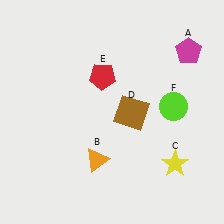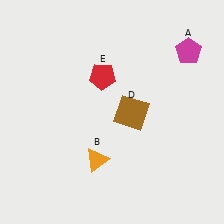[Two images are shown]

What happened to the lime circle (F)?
The lime circle (F) was removed in Image 2. It was in the top-right area of Image 1.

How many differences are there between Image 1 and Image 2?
There are 2 differences between the two images.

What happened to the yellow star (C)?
The yellow star (C) was removed in Image 2. It was in the bottom-right area of Image 1.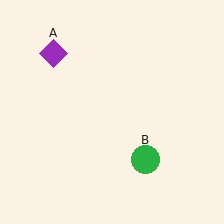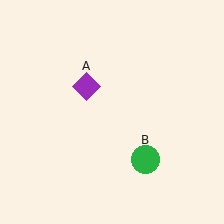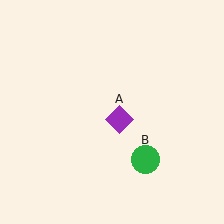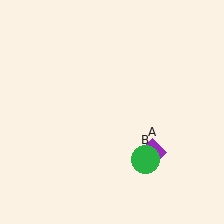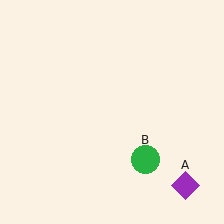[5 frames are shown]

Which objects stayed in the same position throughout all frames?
Green circle (object B) remained stationary.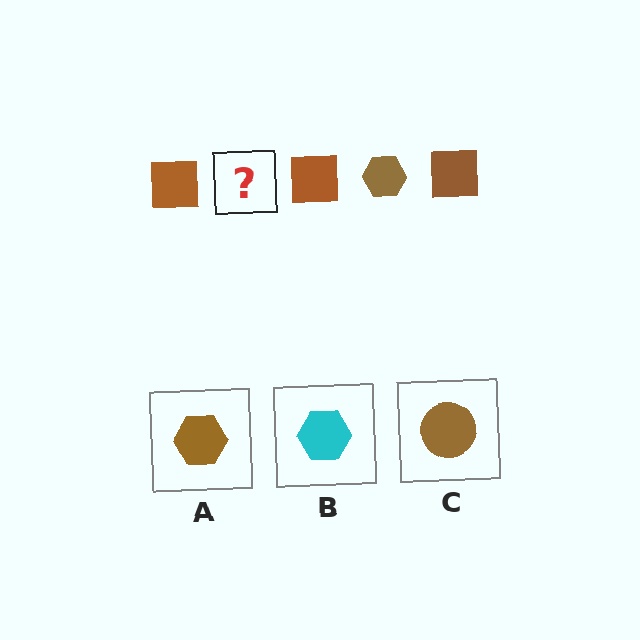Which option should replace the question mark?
Option A.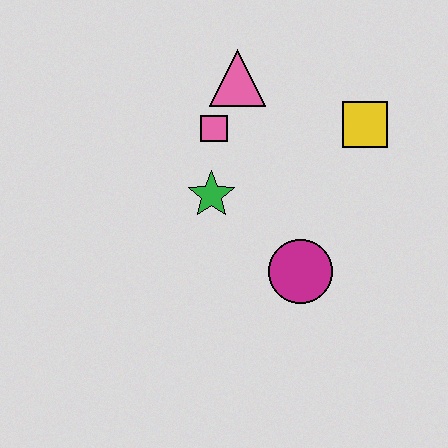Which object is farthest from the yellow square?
The green star is farthest from the yellow square.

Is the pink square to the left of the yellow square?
Yes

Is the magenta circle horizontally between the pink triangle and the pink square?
No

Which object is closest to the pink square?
The pink triangle is closest to the pink square.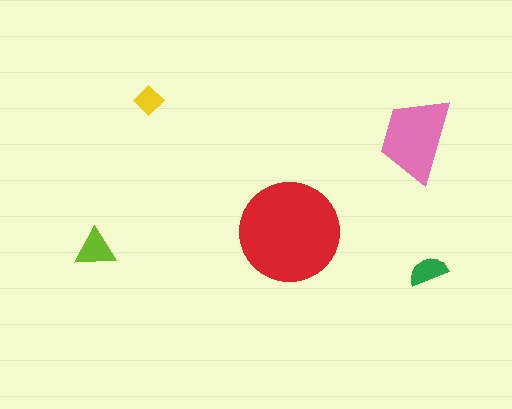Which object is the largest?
The red circle.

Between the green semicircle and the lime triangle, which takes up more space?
The lime triangle.